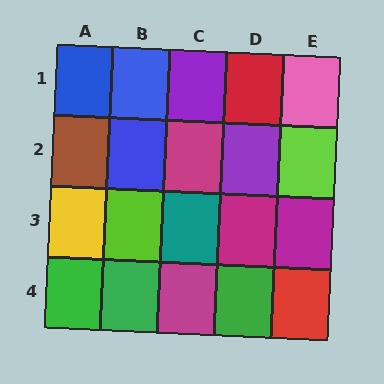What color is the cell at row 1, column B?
Blue.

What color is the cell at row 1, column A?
Blue.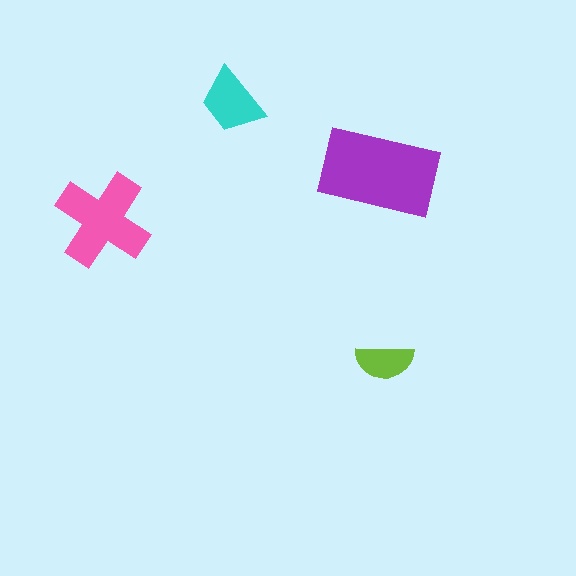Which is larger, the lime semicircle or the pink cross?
The pink cross.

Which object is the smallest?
The lime semicircle.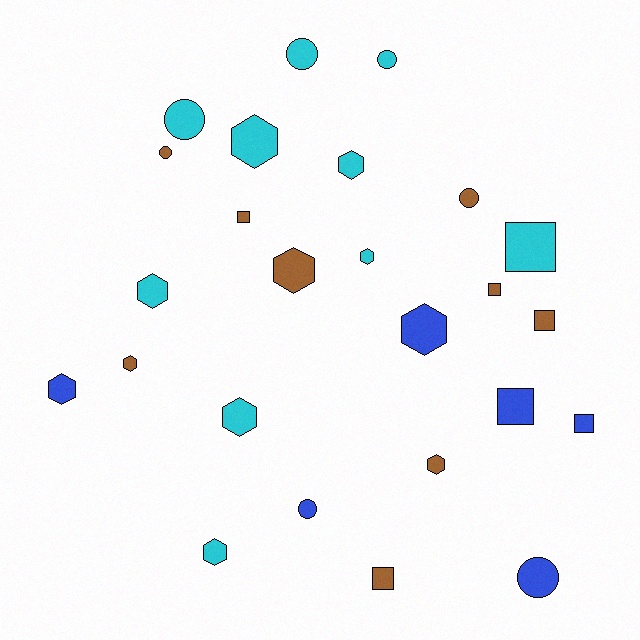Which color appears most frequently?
Cyan, with 10 objects.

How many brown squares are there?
There are 4 brown squares.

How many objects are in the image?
There are 25 objects.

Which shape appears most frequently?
Hexagon, with 11 objects.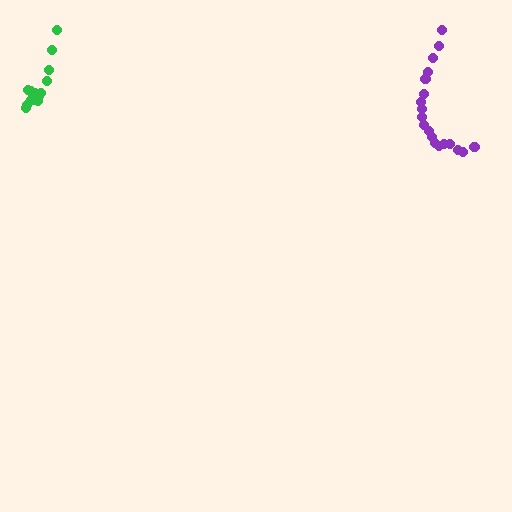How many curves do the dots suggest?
There are 2 distinct paths.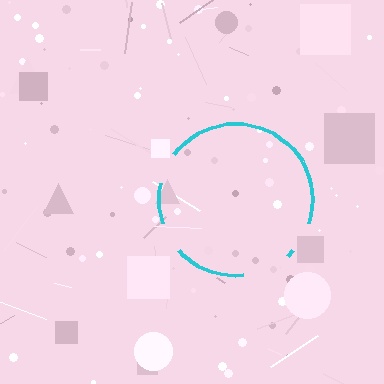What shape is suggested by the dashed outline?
The dashed outline suggests a circle.